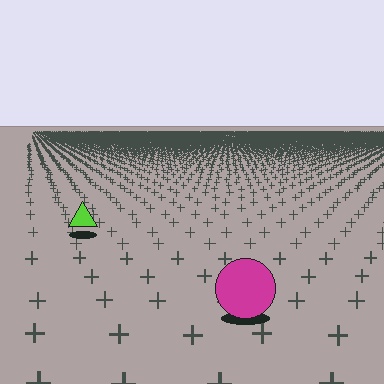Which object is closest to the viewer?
The magenta circle is closest. The texture marks near it are larger and more spread out.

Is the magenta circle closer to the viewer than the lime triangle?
Yes. The magenta circle is closer — you can tell from the texture gradient: the ground texture is coarser near it.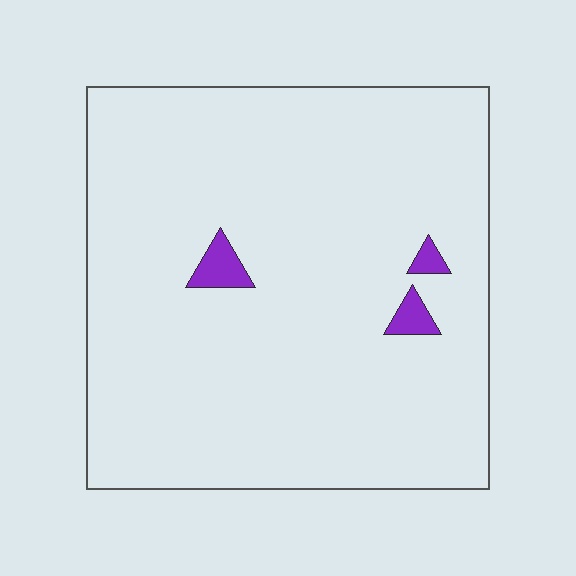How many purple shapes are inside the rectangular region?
3.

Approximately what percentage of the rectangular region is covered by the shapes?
Approximately 5%.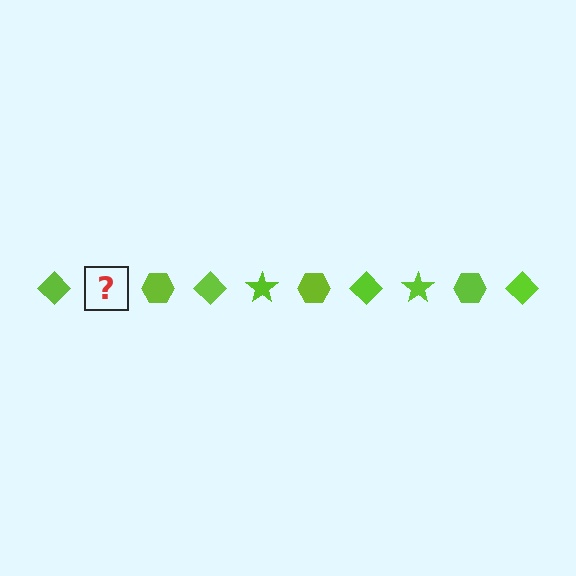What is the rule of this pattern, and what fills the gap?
The rule is that the pattern cycles through diamond, star, hexagon shapes in lime. The gap should be filled with a lime star.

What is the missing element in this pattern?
The missing element is a lime star.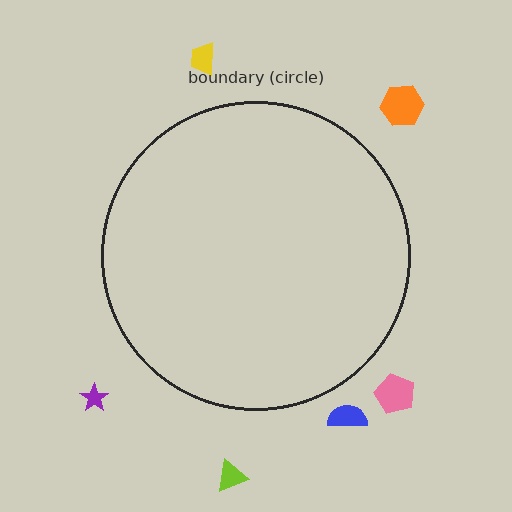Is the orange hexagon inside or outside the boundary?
Outside.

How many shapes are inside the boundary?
0 inside, 6 outside.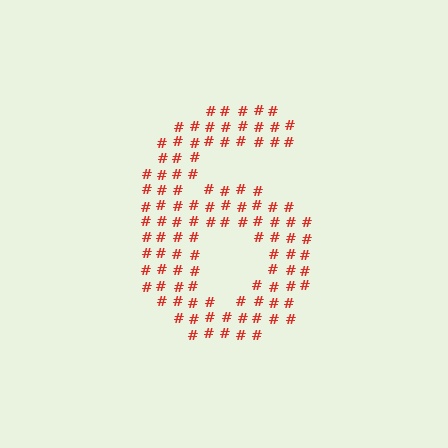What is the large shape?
The large shape is the digit 6.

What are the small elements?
The small elements are hash symbols.